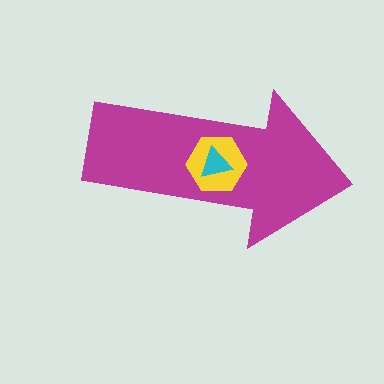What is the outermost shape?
The magenta arrow.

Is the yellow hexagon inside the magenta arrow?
Yes.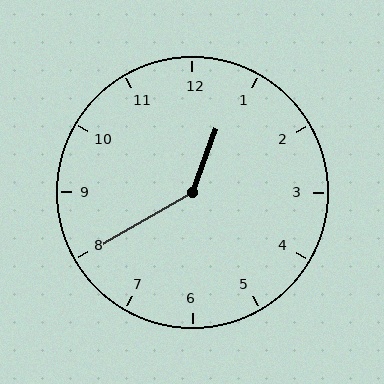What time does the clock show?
12:40.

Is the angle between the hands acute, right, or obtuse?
It is obtuse.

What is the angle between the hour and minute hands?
Approximately 140 degrees.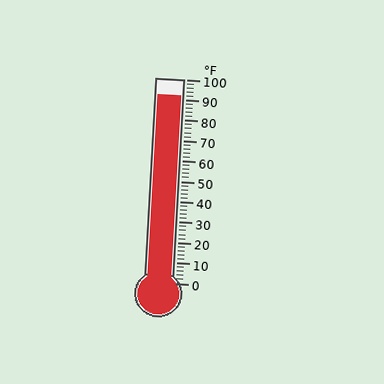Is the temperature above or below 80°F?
The temperature is above 80°F.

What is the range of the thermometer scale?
The thermometer scale ranges from 0°F to 100°F.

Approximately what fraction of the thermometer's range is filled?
The thermometer is filled to approximately 90% of its range.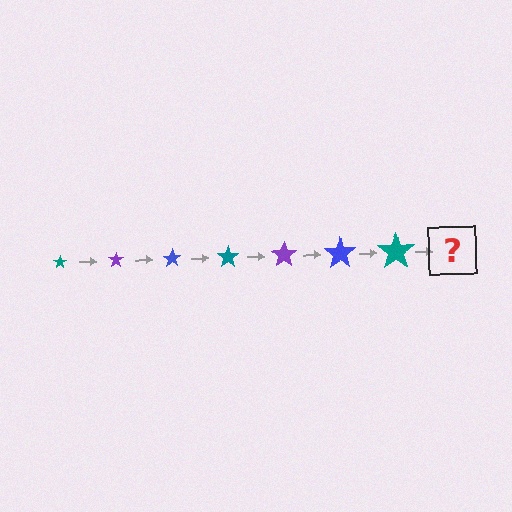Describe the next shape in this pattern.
It should be a purple star, larger than the previous one.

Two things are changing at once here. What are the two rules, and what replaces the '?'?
The two rules are that the star grows larger each step and the color cycles through teal, purple, and blue. The '?' should be a purple star, larger than the previous one.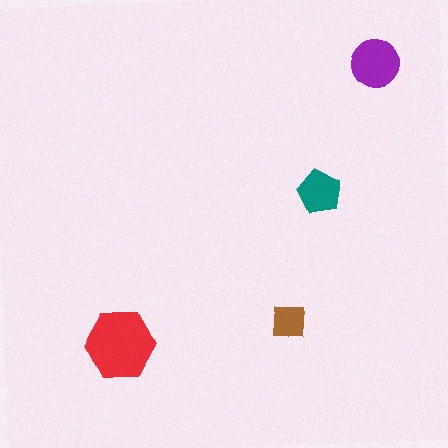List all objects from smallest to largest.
The brown square, the teal pentagon, the purple circle, the red hexagon.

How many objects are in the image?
There are 4 objects in the image.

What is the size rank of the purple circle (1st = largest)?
2nd.